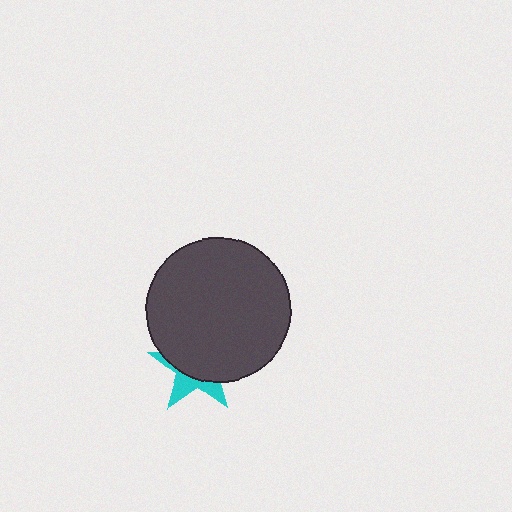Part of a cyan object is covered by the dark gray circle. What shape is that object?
It is a star.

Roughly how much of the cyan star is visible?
A small part of it is visible (roughly 34%).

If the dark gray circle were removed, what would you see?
You would see the complete cyan star.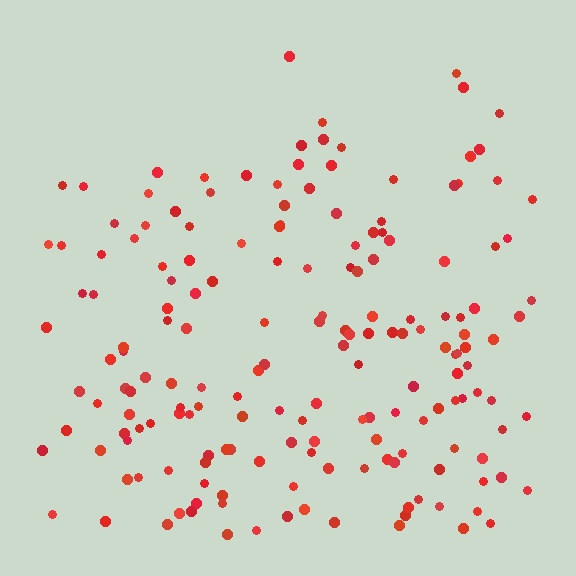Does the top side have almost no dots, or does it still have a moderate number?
Still a moderate number, just noticeably fewer than the bottom.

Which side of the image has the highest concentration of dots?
The bottom.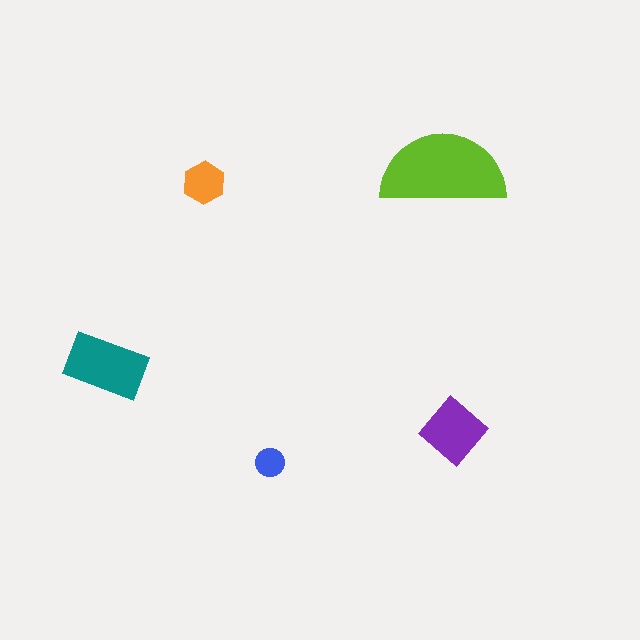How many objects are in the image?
There are 5 objects in the image.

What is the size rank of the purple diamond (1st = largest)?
3rd.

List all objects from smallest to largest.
The blue circle, the orange hexagon, the purple diamond, the teal rectangle, the lime semicircle.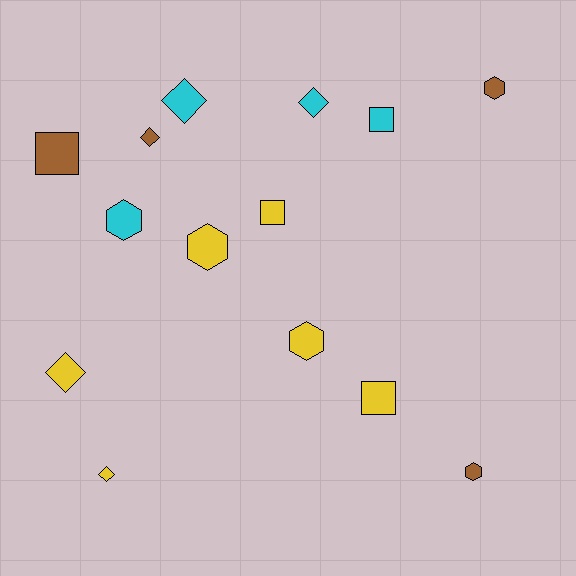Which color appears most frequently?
Yellow, with 6 objects.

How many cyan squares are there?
There is 1 cyan square.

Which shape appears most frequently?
Hexagon, with 5 objects.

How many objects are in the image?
There are 14 objects.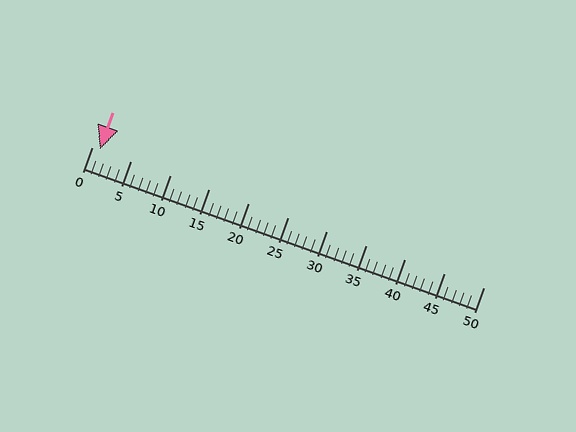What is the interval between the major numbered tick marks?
The major tick marks are spaced 5 units apart.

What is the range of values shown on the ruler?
The ruler shows values from 0 to 50.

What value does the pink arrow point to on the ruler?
The pink arrow points to approximately 1.